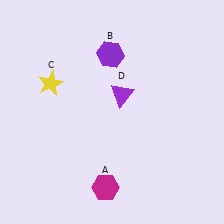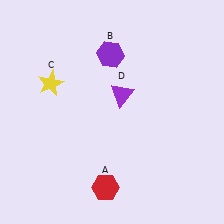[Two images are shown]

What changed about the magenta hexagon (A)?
In Image 1, A is magenta. In Image 2, it changed to red.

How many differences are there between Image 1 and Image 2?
There is 1 difference between the two images.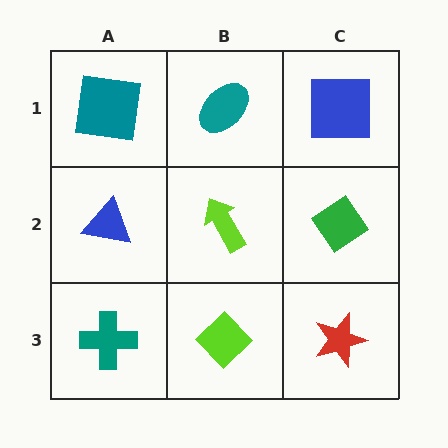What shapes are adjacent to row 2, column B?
A teal ellipse (row 1, column B), a lime diamond (row 3, column B), a blue triangle (row 2, column A), a green diamond (row 2, column C).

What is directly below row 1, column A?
A blue triangle.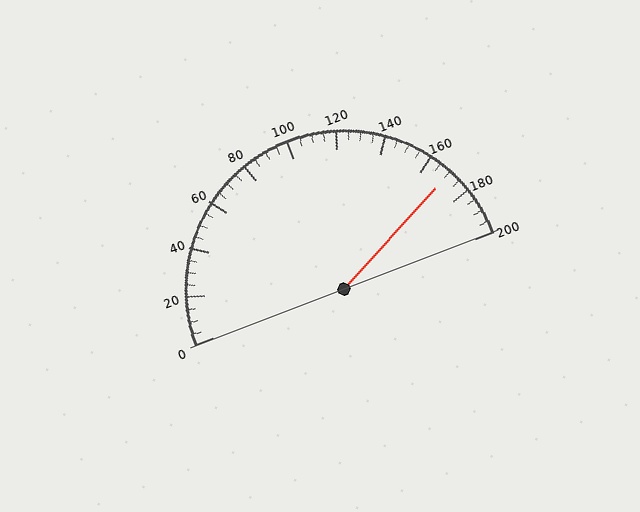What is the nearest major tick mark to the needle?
The nearest major tick mark is 160.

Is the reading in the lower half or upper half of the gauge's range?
The reading is in the upper half of the range (0 to 200).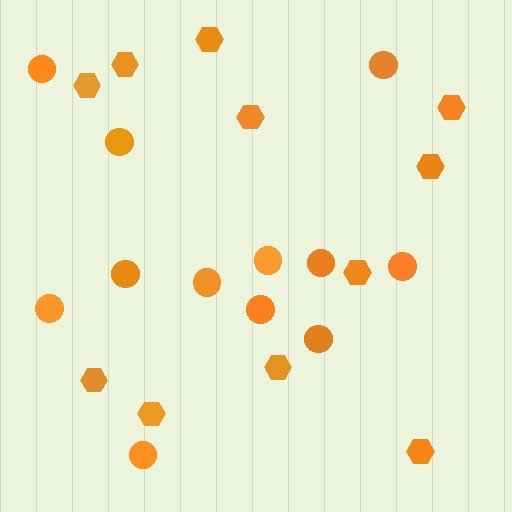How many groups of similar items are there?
There are 2 groups: one group of circles (12) and one group of hexagons (11).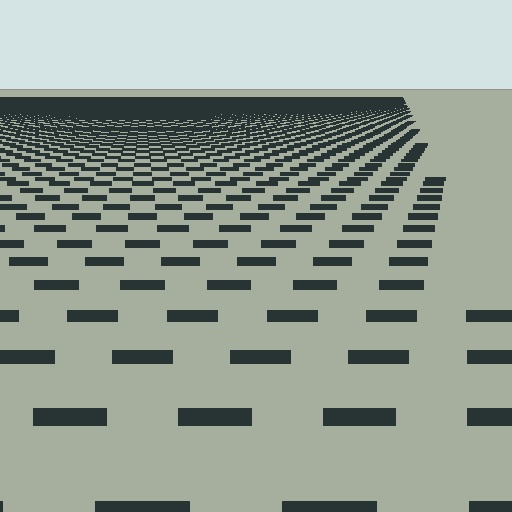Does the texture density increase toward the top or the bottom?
Density increases toward the top.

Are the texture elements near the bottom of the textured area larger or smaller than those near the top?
Larger. Near the bottom, elements are closer to the viewer and appear at a bigger on-screen size.